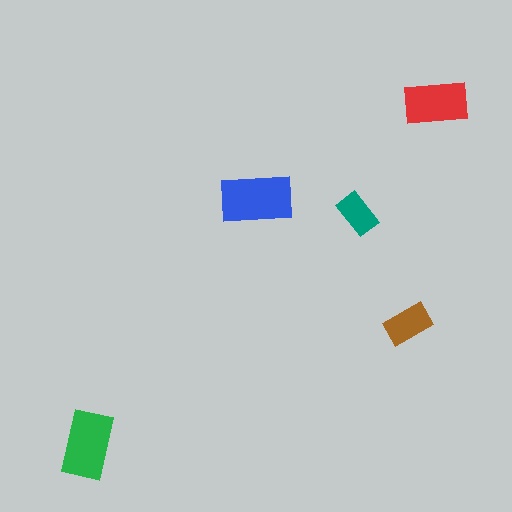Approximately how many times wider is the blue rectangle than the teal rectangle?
About 1.5 times wider.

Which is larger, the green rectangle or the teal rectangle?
The green one.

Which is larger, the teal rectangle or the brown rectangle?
The brown one.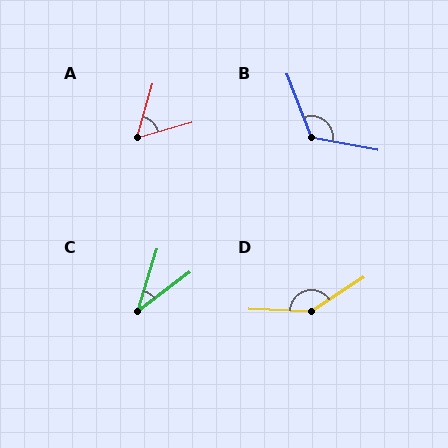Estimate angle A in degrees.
Approximately 58 degrees.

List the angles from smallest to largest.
C (36°), A (58°), B (122°), D (145°).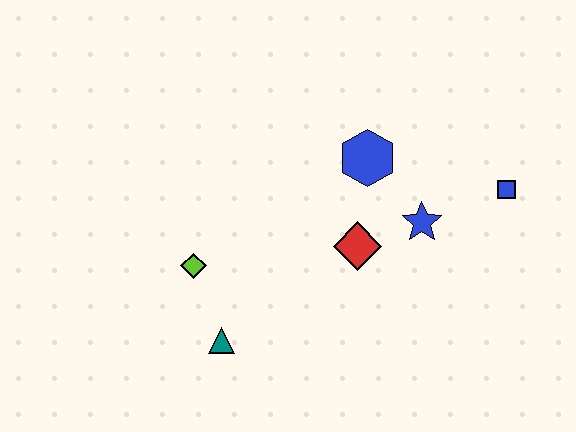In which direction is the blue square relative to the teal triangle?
The blue square is to the right of the teal triangle.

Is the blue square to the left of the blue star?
No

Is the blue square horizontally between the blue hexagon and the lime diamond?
No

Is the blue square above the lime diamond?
Yes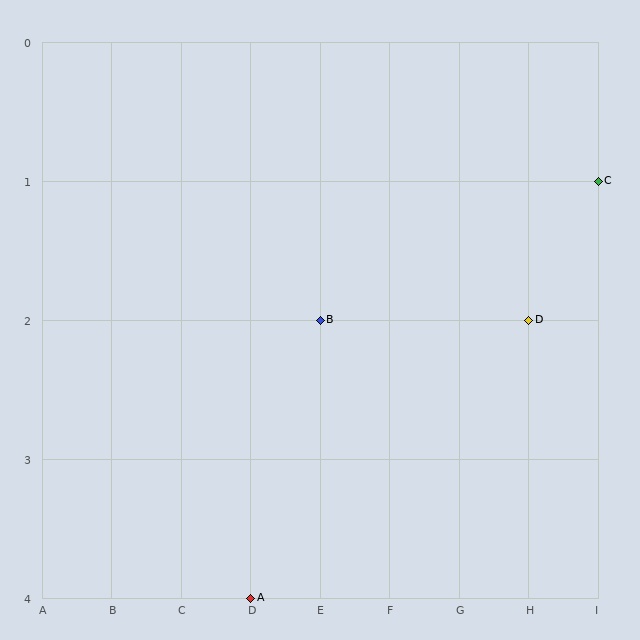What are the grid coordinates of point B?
Point B is at grid coordinates (E, 2).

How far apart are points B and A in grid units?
Points B and A are 1 column and 2 rows apart (about 2.2 grid units diagonally).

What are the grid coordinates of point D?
Point D is at grid coordinates (H, 2).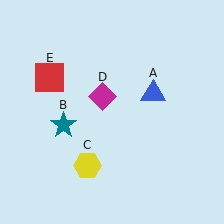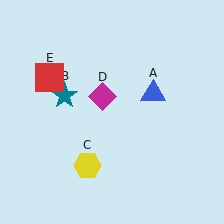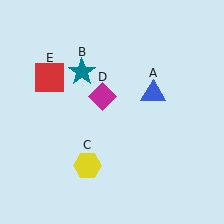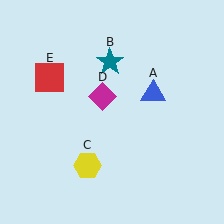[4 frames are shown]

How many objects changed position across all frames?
1 object changed position: teal star (object B).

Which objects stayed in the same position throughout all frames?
Blue triangle (object A) and yellow hexagon (object C) and magenta diamond (object D) and red square (object E) remained stationary.